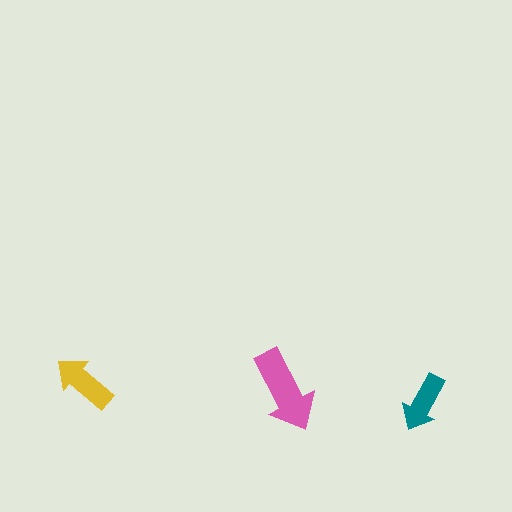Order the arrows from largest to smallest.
the pink one, the yellow one, the teal one.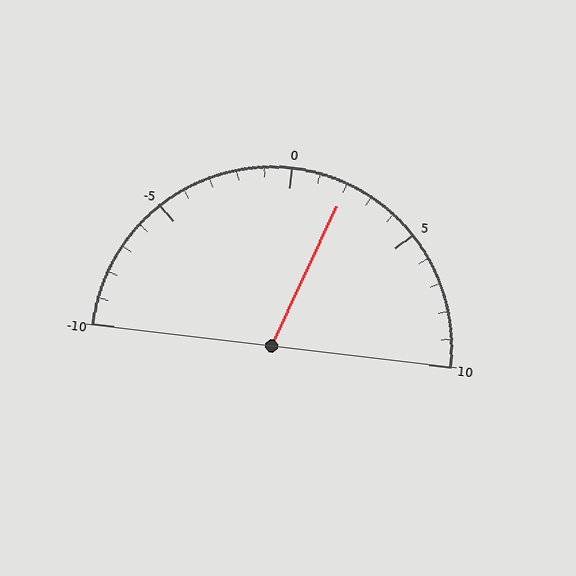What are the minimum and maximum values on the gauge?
The gauge ranges from -10 to 10.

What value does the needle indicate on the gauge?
The needle indicates approximately 2.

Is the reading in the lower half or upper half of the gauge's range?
The reading is in the upper half of the range (-10 to 10).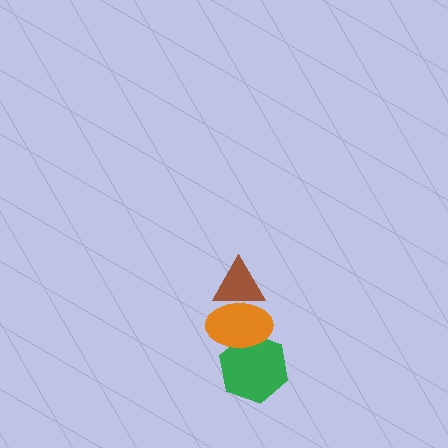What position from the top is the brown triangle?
The brown triangle is 1st from the top.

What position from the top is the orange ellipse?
The orange ellipse is 2nd from the top.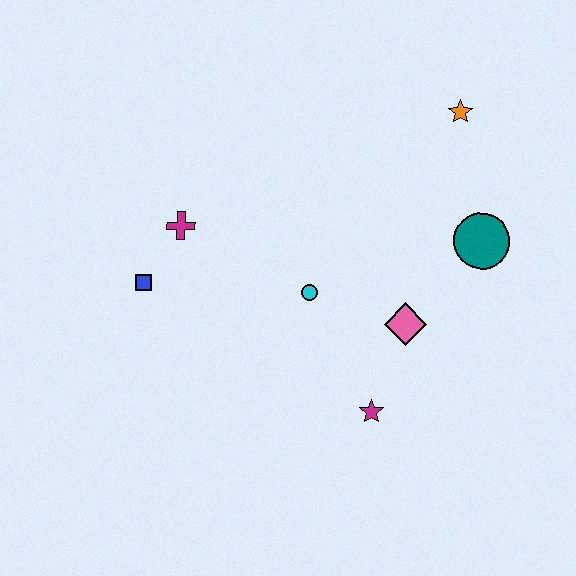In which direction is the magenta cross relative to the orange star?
The magenta cross is to the left of the orange star.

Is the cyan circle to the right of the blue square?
Yes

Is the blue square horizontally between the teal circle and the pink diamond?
No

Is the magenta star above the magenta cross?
No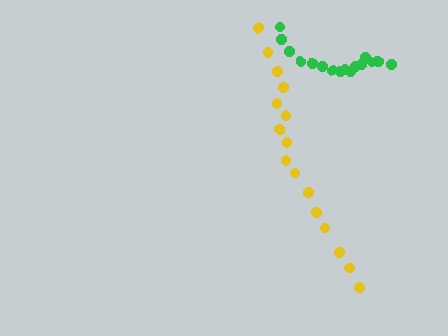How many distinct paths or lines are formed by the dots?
There are 2 distinct paths.